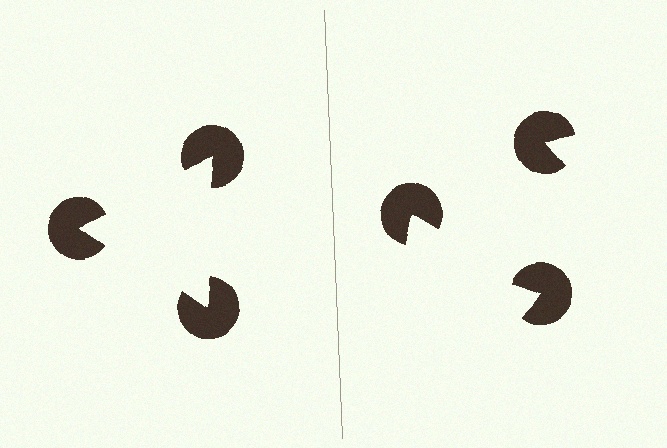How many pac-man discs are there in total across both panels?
6 — 3 on each side.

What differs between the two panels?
The pac-man discs are positioned identically on both sides; only the wedge orientations differ. On the left they align to a triangle; on the right they are misaligned.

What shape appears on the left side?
An illusory triangle.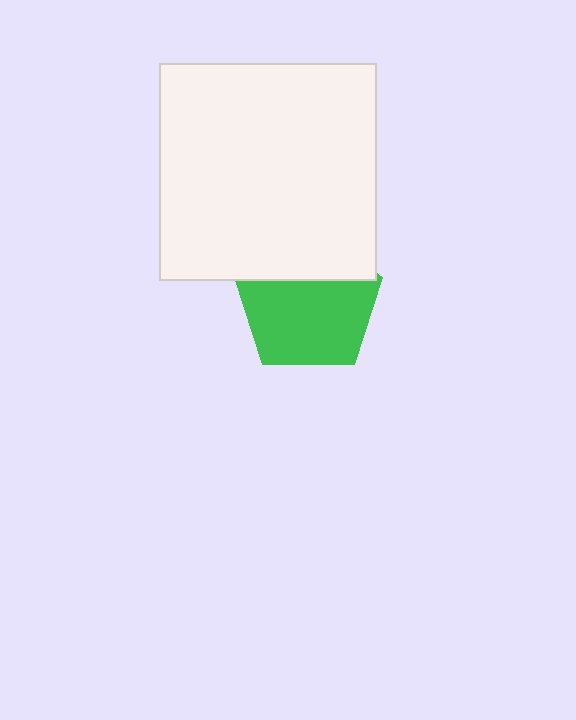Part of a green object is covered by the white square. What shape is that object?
It is a pentagon.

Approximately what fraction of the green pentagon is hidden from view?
Roughly 31% of the green pentagon is hidden behind the white square.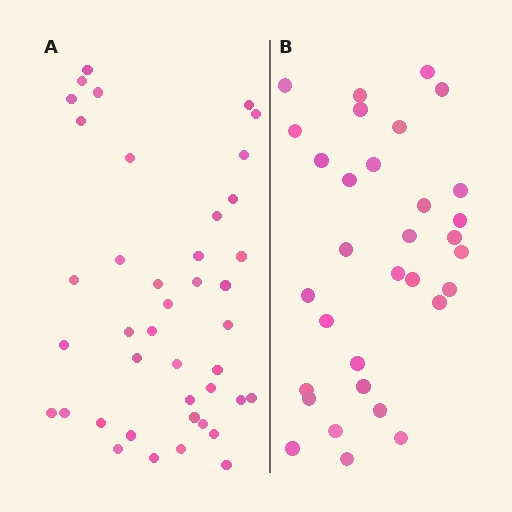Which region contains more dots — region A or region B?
Region A (the left region) has more dots.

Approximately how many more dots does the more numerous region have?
Region A has roughly 8 or so more dots than region B.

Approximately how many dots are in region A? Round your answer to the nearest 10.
About 40 dots. (The exact count is 41, which rounds to 40.)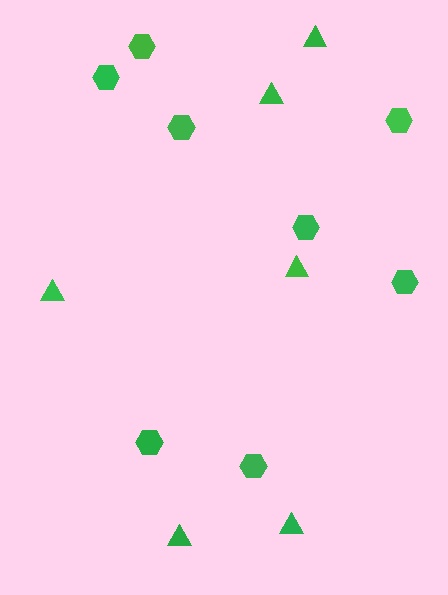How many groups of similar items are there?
There are 2 groups: one group of triangles (6) and one group of hexagons (8).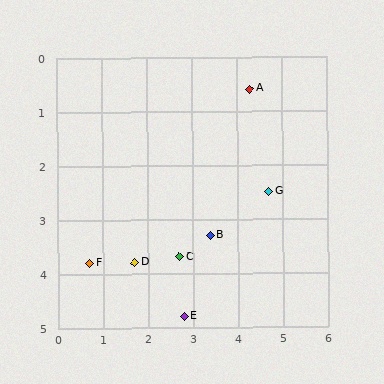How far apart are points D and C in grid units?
Points D and C are about 1.0 grid units apart.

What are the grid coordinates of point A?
Point A is at approximately (4.3, 0.6).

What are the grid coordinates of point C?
Point C is at approximately (2.7, 3.7).